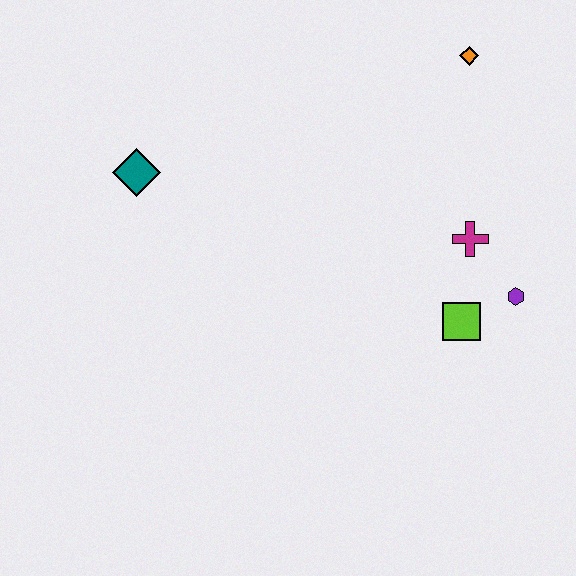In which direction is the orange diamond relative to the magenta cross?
The orange diamond is above the magenta cross.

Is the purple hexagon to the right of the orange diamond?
Yes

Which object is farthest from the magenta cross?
The teal diamond is farthest from the magenta cross.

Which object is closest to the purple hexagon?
The lime square is closest to the purple hexagon.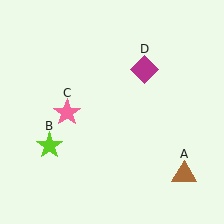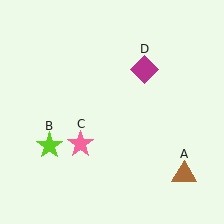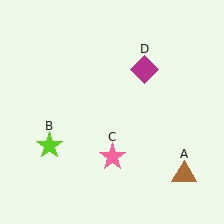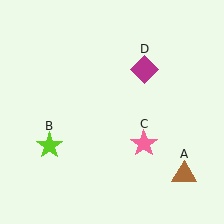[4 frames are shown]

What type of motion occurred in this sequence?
The pink star (object C) rotated counterclockwise around the center of the scene.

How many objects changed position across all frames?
1 object changed position: pink star (object C).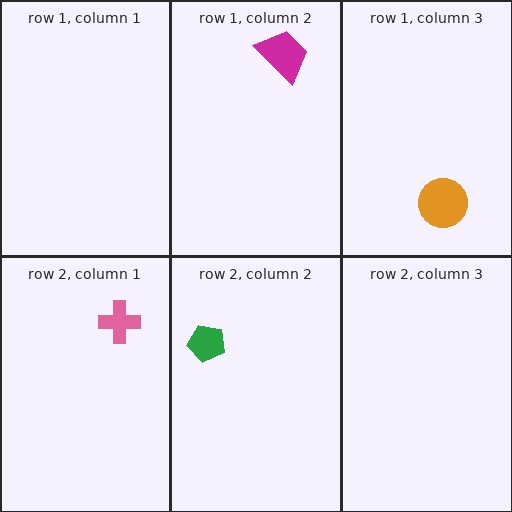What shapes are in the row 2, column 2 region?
The green pentagon.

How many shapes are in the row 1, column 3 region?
1.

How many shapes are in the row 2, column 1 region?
1.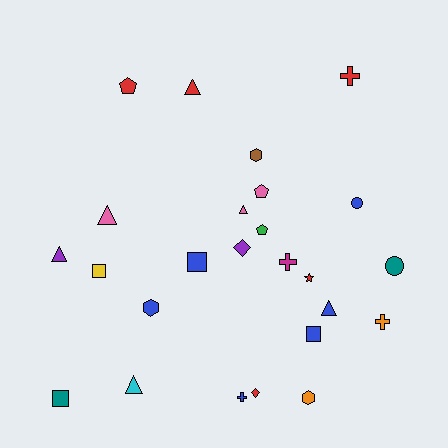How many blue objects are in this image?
There are 6 blue objects.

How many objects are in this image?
There are 25 objects.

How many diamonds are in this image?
There are 2 diamonds.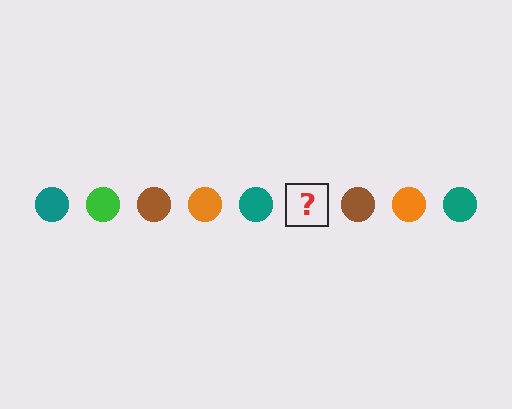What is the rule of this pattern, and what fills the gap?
The rule is that the pattern cycles through teal, green, brown, orange circles. The gap should be filled with a green circle.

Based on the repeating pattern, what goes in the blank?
The blank should be a green circle.